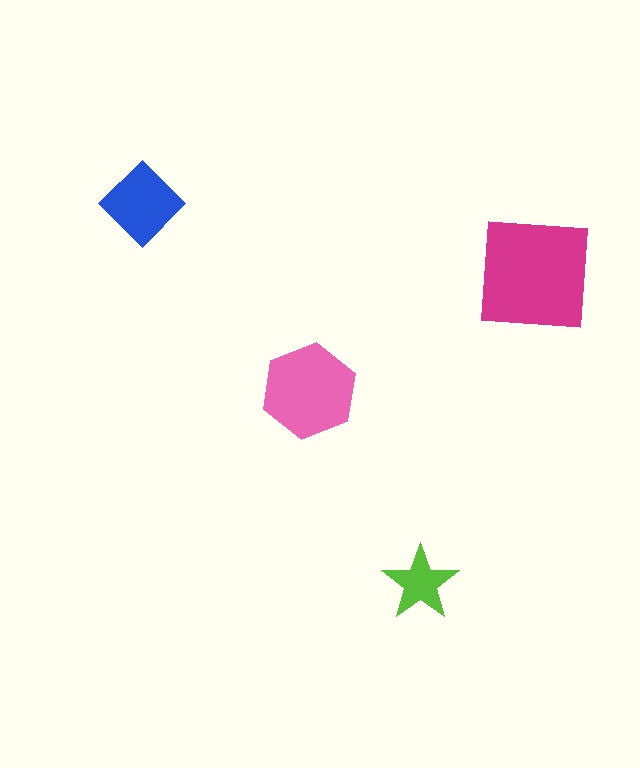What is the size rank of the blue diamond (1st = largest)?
3rd.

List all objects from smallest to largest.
The lime star, the blue diamond, the pink hexagon, the magenta square.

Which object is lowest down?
The lime star is bottommost.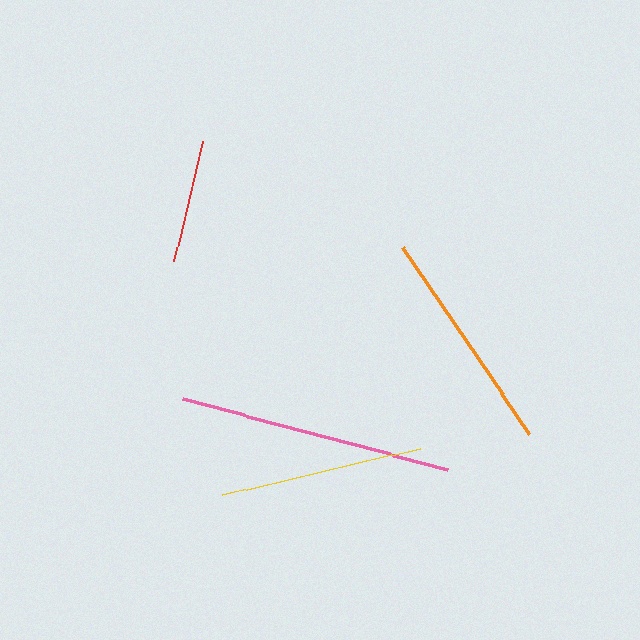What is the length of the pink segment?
The pink segment is approximately 275 pixels long.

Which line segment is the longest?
The pink line is the longest at approximately 275 pixels.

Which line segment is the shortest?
The red line is the shortest at approximately 123 pixels.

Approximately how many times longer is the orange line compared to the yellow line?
The orange line is approximately 1.1 times the length of the yellow line.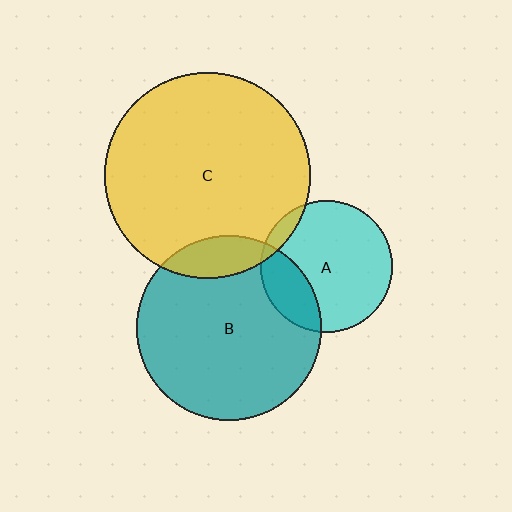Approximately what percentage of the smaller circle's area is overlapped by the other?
Approximately 25%.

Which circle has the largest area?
Circle C (yellow).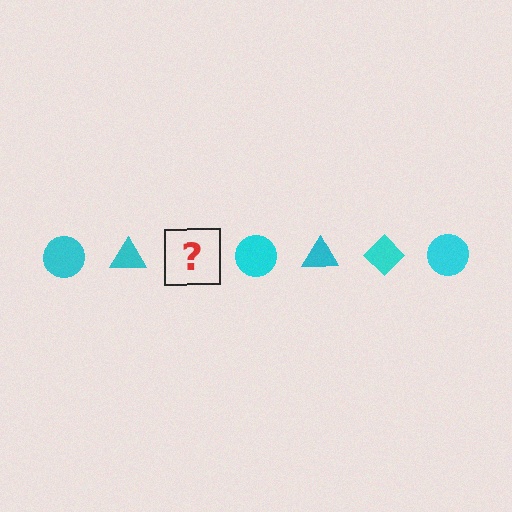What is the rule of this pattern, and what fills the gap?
The rule is that the pattern cycles through circle, triangle, diamond shapes in cyan. The gap should be filled with a cyan diamond.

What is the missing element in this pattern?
The missing element is a cyan diamond.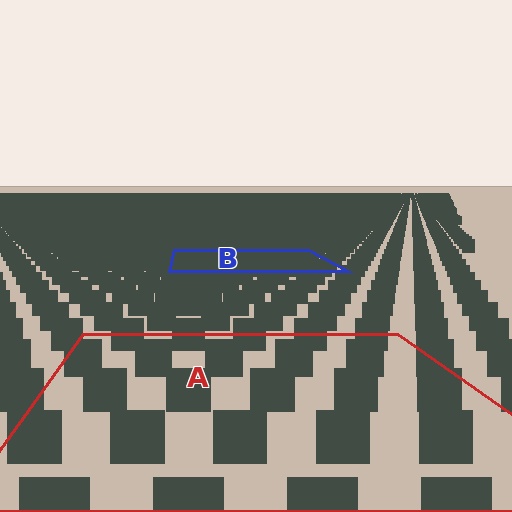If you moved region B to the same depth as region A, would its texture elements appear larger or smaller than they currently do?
They would appear larger. At a closer depth, the same texture elements are projected at a bigger on-screen size.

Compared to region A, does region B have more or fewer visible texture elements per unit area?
Region B has more texture elements per unit area — they are packed more densely because it is farther away.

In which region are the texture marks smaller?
The texture marks are smaller in region B, because it is farther away.